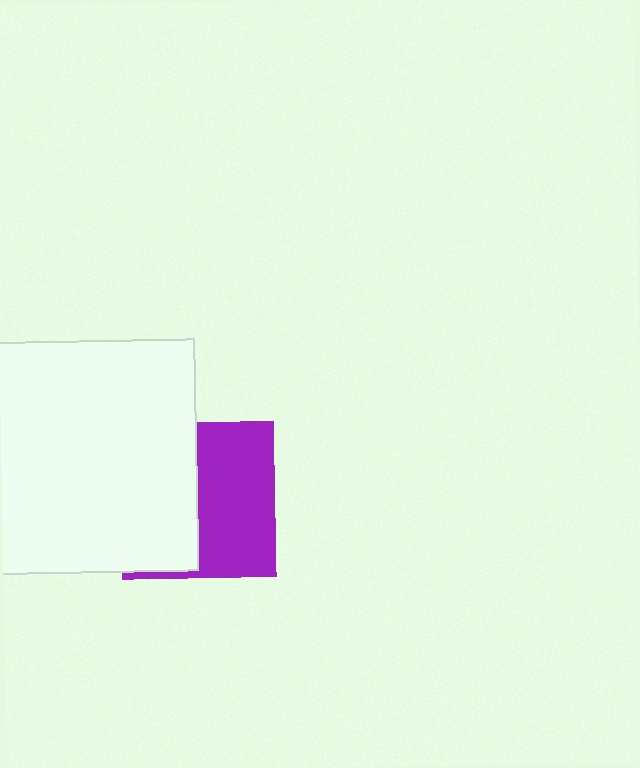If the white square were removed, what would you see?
You would see the complete purple square.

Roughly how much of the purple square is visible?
About half of it is visible (roughly 52%).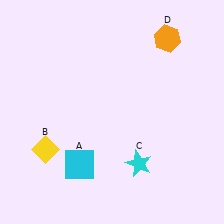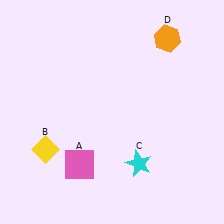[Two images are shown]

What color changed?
The square (A) changed from cyan in Image 1 to pink in Image 2.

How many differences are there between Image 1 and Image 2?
There is 1 difference between the two images.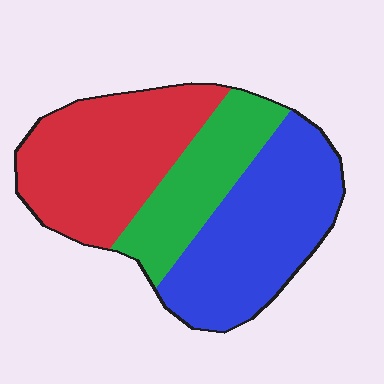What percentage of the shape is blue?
Blue covers around 40% of the shape.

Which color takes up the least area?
Green, at roughly 25%.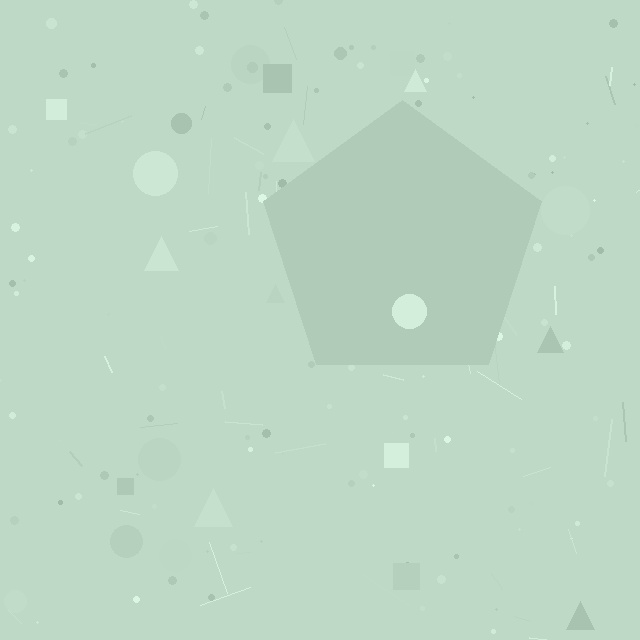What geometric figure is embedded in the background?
A pentagon is embedded in the background.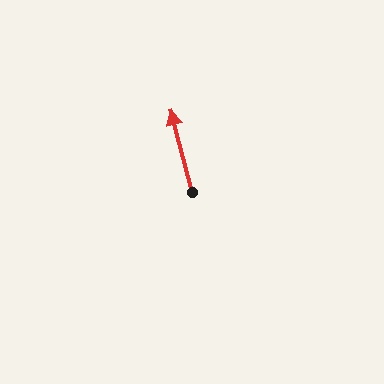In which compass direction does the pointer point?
North.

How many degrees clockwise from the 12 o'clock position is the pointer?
Approximately 345 degrees.